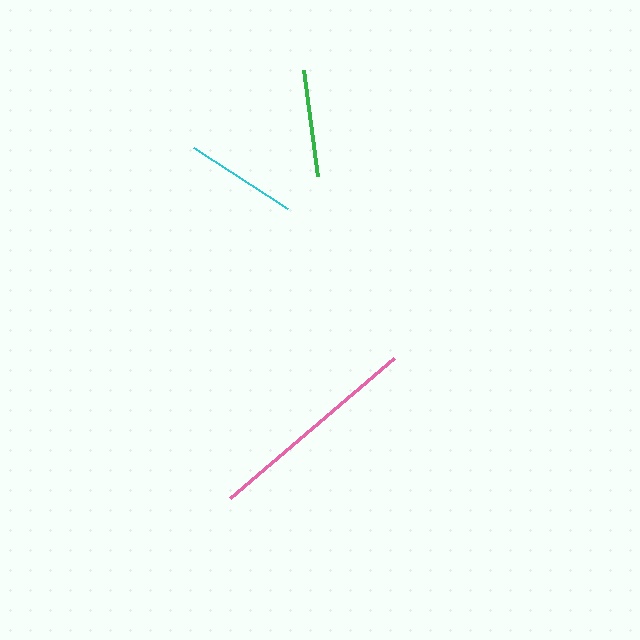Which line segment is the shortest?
The green line is the shortest at approximately 106 pixels.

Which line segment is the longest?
The pink line is the longest at approximately 215 pixels.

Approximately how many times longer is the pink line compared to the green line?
The pink line is approximately 2.0 times the length of the green line.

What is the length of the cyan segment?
The cyan segment is approximately 112 pixels long.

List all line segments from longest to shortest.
From longest to shortest: pink, cyan, green.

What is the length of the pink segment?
The pink segment is approximately 215 pixels long.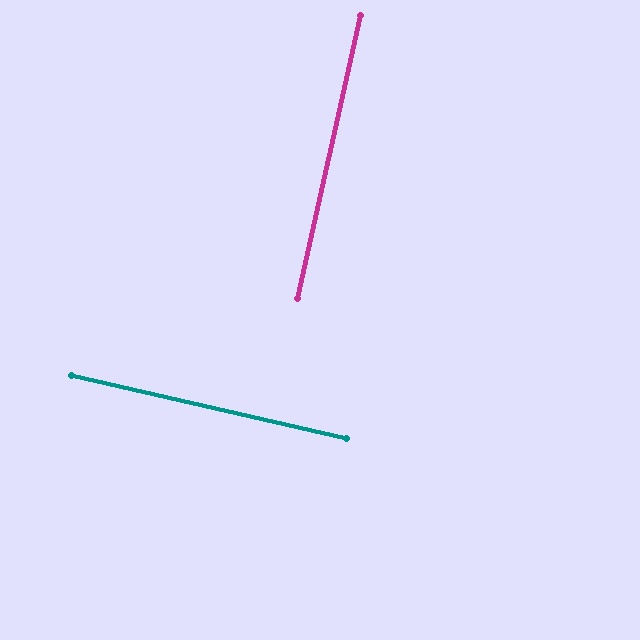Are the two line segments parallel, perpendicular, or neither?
Perpendicular — they meet at approximately 90°.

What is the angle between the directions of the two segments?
Approximately 90 degrees.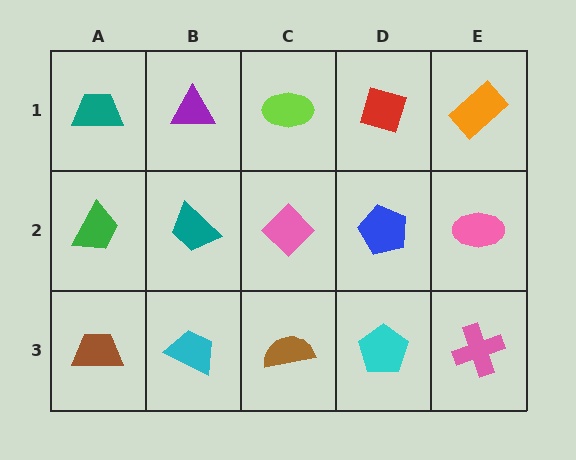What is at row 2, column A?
A green trapezoid.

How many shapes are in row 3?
5 shapes.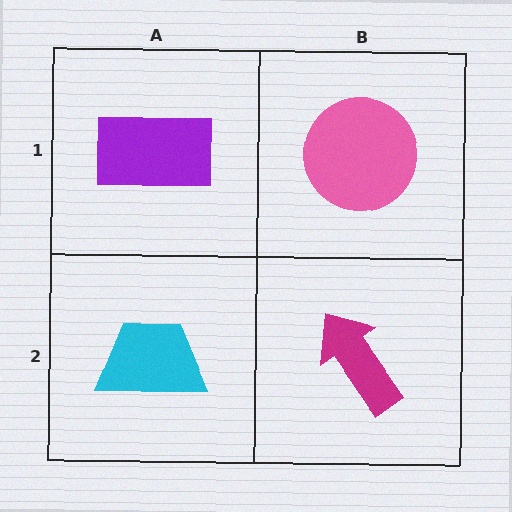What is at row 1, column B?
A pink circle.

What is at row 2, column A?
A cyan trapezoid.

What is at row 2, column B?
A magenta arrow.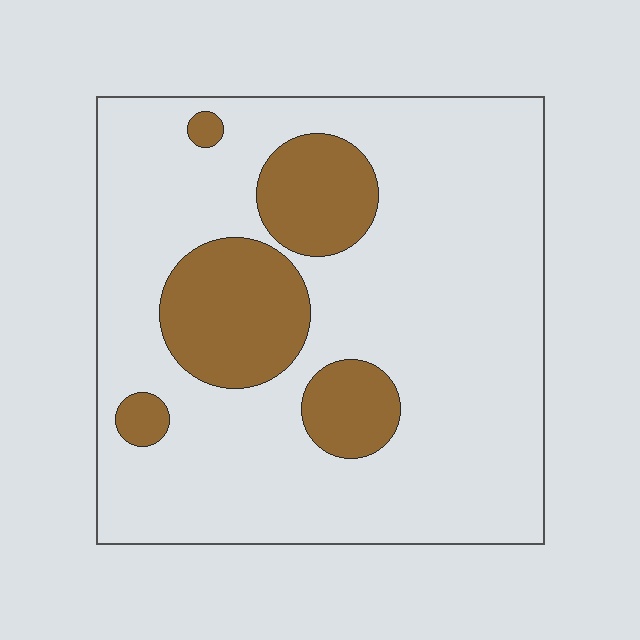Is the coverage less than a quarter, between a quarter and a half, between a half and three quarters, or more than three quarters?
Less than a quarter.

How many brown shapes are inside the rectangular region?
5.